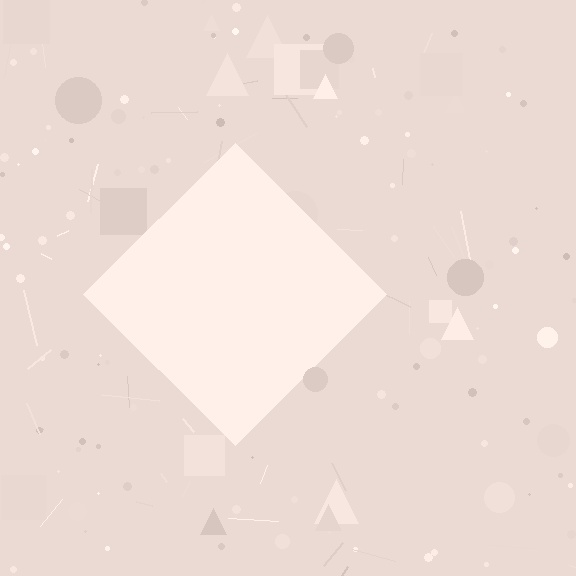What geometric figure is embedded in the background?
A diamond is embedded in the background.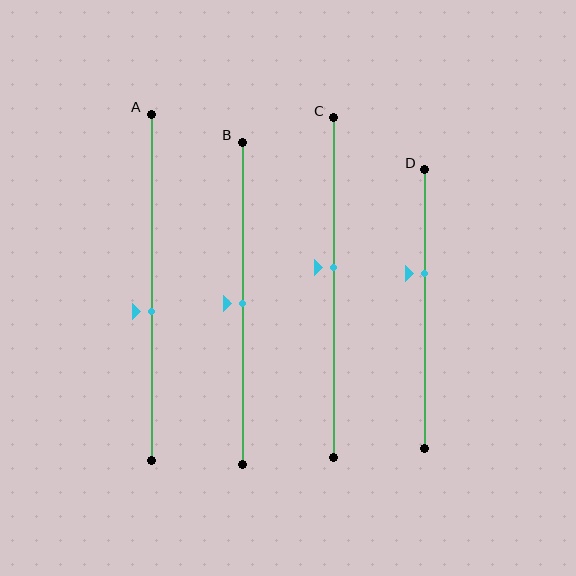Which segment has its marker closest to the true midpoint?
Segment B has its marker closest to the true midpoint.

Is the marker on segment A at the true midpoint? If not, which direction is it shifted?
No, the marker on segment A is shifted downward by about 7% of the segment length.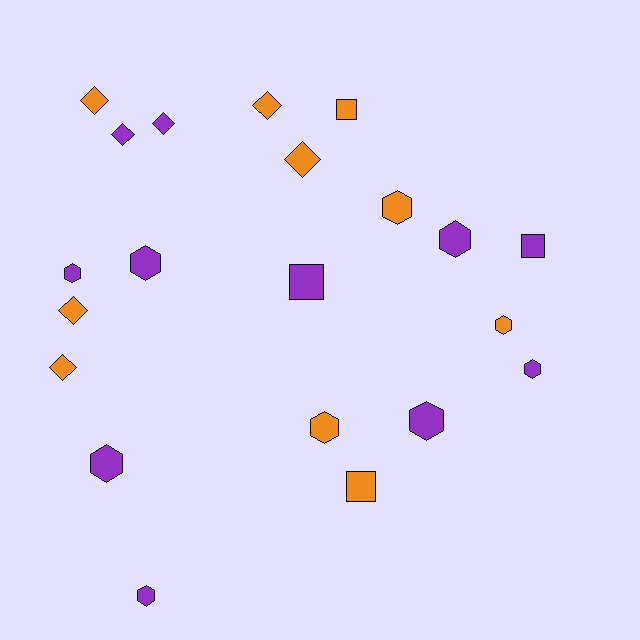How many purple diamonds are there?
There are 2 purple diamonds.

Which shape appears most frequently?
Hexagon, with 10 objects.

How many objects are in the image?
There are 21 objects.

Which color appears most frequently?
Purple, with 11 objects.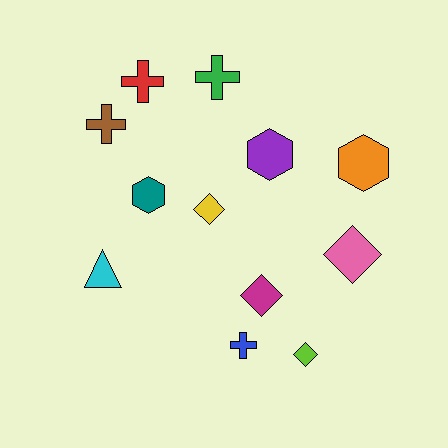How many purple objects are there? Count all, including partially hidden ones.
There is 1 purple object.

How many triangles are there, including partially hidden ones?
There is 1 triangle.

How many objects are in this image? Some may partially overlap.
There are 12 objects.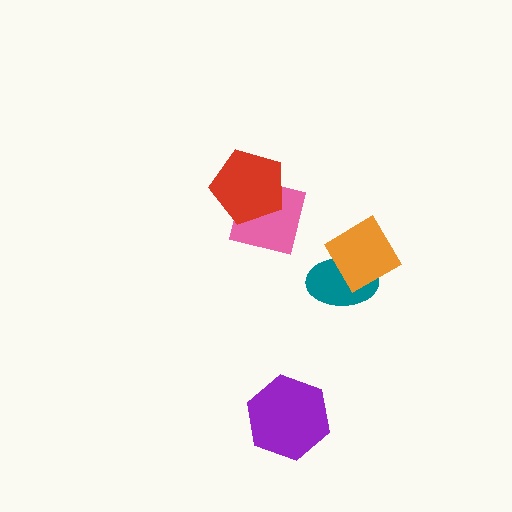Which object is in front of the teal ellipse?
The orange diamond is in front of the teal ellipse.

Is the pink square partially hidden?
Yes, it is partially covered by another shape.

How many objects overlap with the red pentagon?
1 object overlaps with the red pentagon.